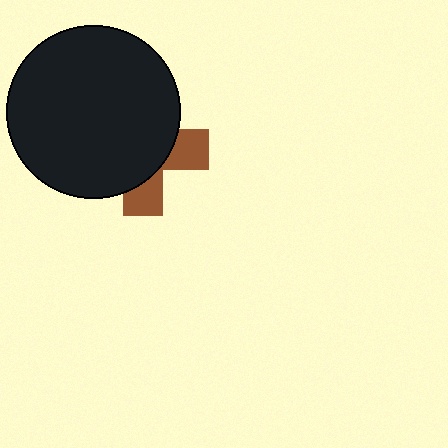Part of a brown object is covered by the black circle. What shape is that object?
It is a cross.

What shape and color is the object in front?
The object in front is a black circle.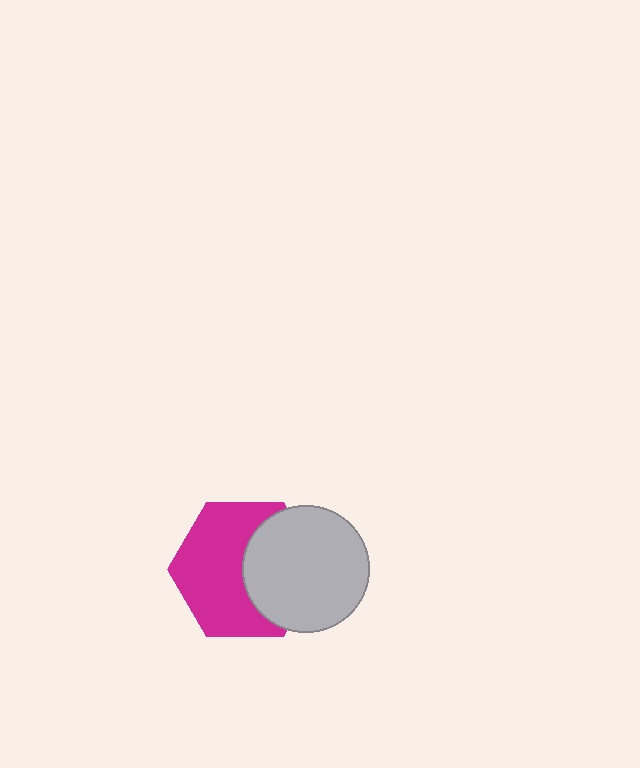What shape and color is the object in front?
The object in front is a light gray circle.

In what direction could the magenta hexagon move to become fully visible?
The magenta hexagon could move left. That would shift it out from behind the light gray circle entirely.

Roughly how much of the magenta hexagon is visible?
About half of it is visible (roughly 60%).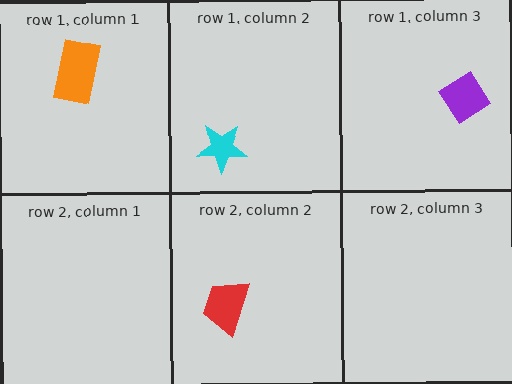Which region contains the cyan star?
The row 1, column 2 region.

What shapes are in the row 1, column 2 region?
The cyan star.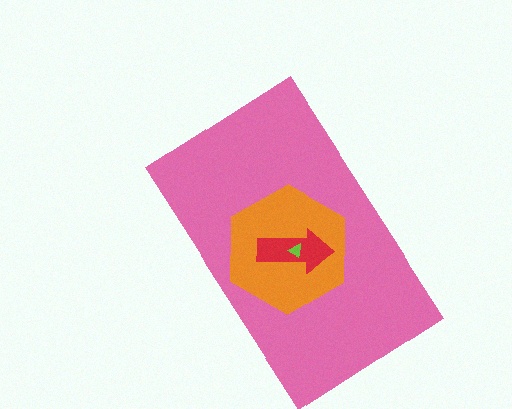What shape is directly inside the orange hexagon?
The red arrow.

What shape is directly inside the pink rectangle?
The orange hexagon.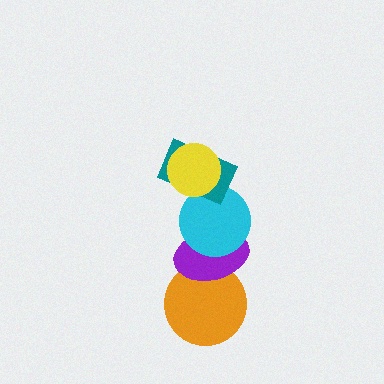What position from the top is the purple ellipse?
The purple ellipse is 4th from the top.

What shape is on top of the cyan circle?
The teal rectangle is on top of the cyan circle.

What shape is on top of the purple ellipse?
The cyan circle is on top of the purple ellipse.